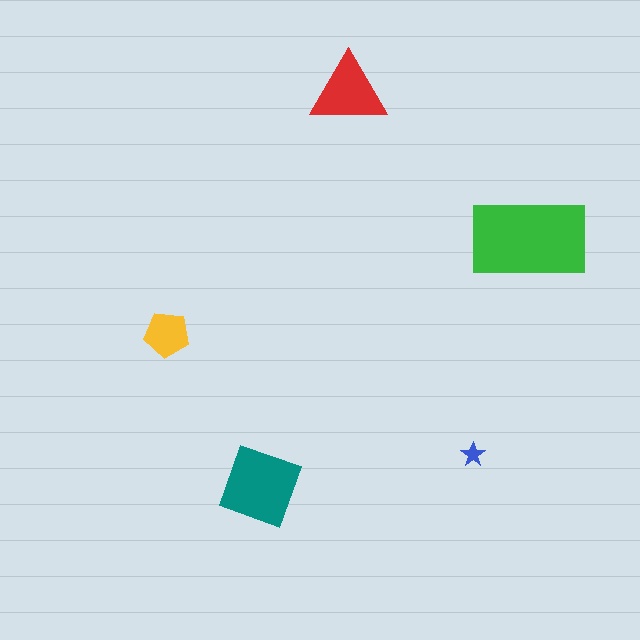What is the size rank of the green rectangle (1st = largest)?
1st.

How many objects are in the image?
There are 5 objects in the image.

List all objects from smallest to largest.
The blue star, the yellow pentagon, the red triangle, the teal diamond, the green rectangle.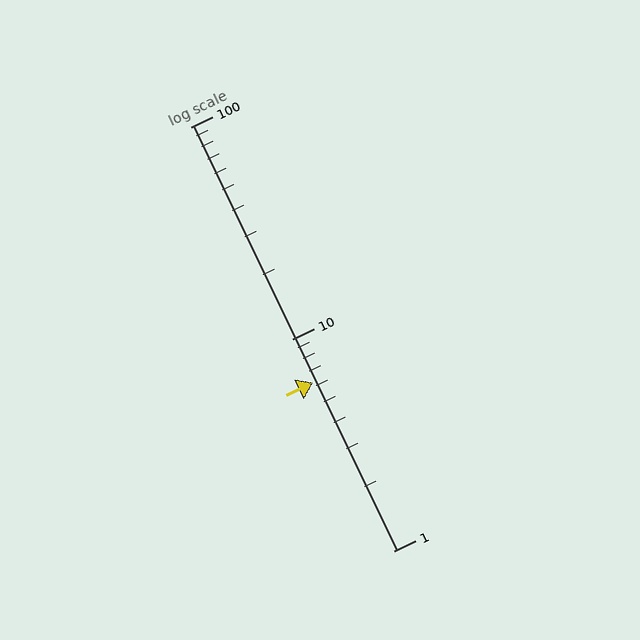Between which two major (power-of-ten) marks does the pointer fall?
The pointer is between 1 and 10.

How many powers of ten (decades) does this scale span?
The scale spans 2 decades, from 1 to 100.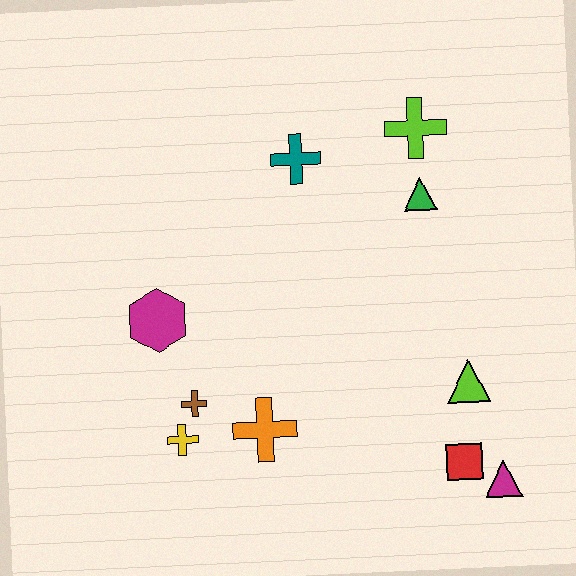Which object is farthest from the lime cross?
The yellow cross is farthest from the lime cross.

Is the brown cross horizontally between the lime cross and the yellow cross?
Yes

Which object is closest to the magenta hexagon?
The brown cross is closest to the magenta hexagon.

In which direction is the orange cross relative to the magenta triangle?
The orange cross is to the left of the magenta triangle.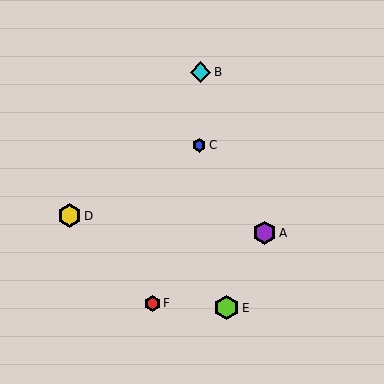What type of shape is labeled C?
Shape C is a blue hexagon.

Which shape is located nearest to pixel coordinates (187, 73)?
The cyan diamond (labeled B) at (200, 72) is nearest to that location.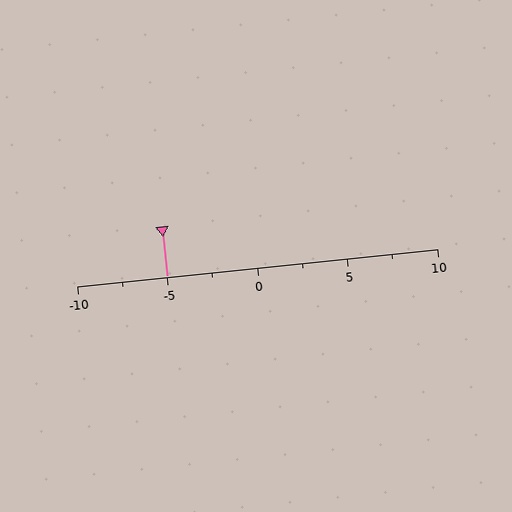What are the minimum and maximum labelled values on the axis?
The axis runs from -10 to 10.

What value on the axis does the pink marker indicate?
The marker indicates approximately -5.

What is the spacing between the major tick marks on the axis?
The major ticks are spaced 5 apart.